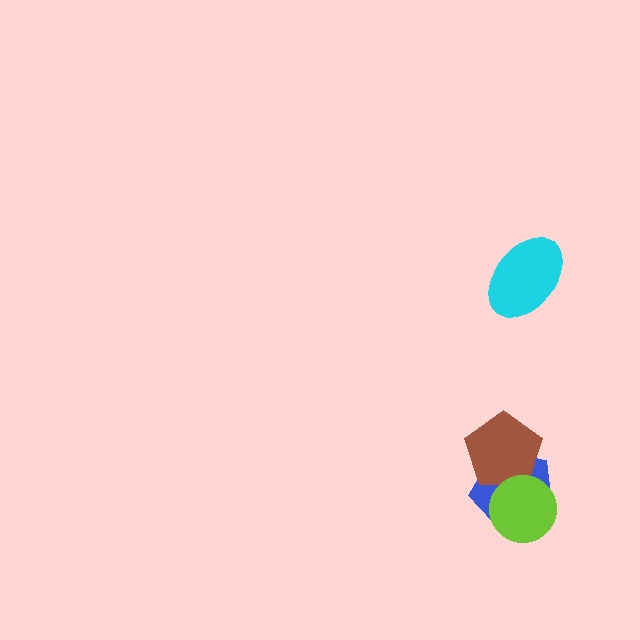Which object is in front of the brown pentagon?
The lime circle is in front of the brown pentagon.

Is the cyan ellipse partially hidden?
No, no other shape covers it.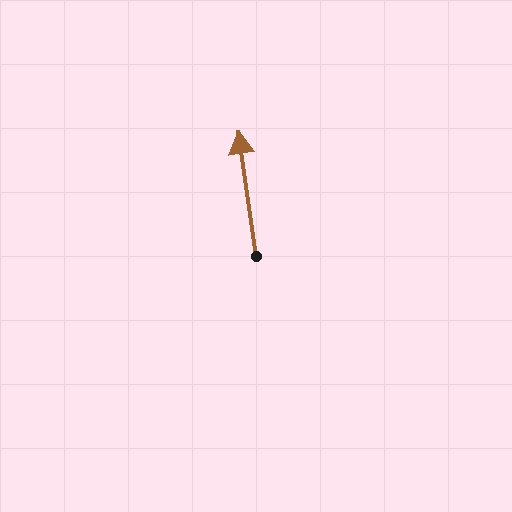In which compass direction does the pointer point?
North.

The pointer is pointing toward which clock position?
Roughly 12 o'clock.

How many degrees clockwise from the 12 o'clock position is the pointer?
Approximately 352 degrees.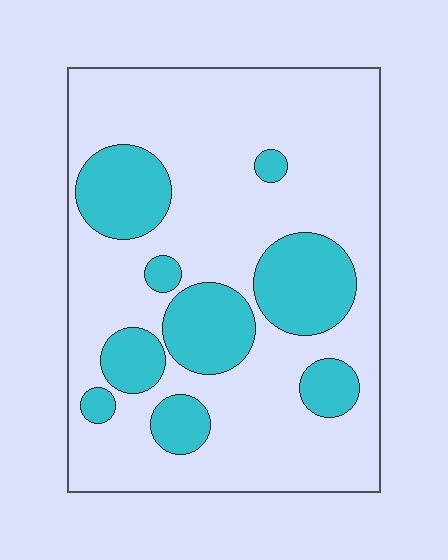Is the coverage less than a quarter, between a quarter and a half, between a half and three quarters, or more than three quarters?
Between a quarter and a half.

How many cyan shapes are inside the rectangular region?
9.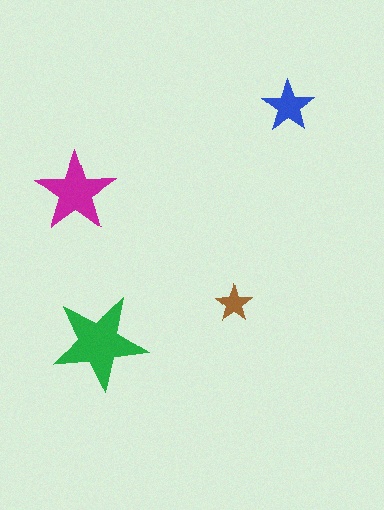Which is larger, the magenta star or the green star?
The green one.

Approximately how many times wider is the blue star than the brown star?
About 1.5 times wider.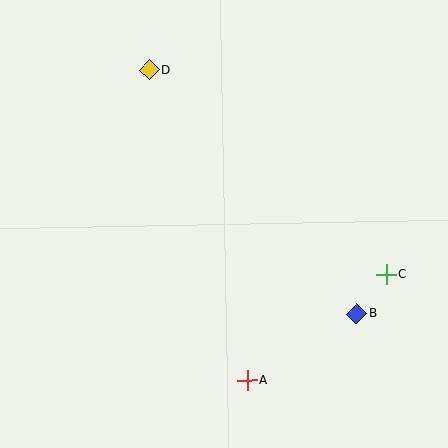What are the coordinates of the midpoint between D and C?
The midpoint between D and C is at (268, 172).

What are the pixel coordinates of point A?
Point A is at (247, 380).